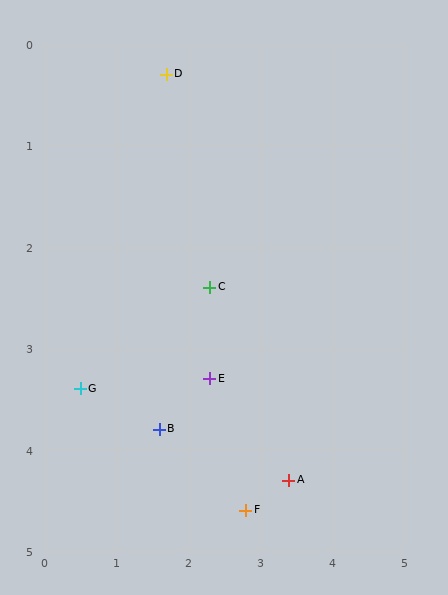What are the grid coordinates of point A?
Point A is at approximately (3.4, 4.3).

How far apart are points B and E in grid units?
Points B and E are about 0.9 grid units apart.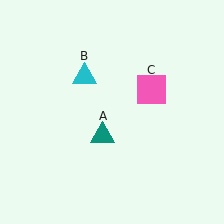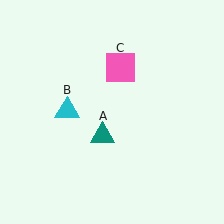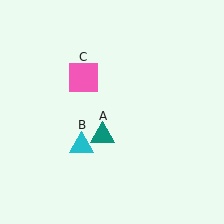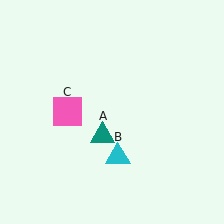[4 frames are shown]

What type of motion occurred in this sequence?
The cyan triangle (object B), pink square (object C) rotated counterclockwise around the center of the scene.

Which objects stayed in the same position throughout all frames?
Teal triangle (object A) remained stationary.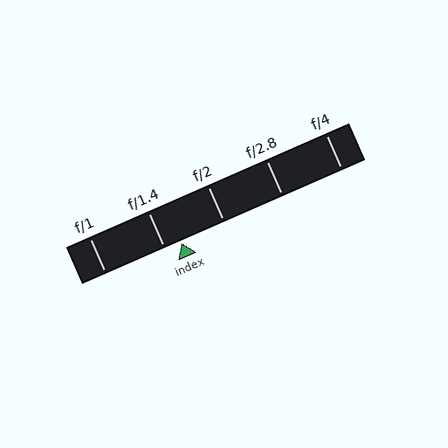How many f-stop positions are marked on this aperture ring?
There are 5 f-stop positions marked.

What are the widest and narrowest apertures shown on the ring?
The widest aperture shown is f/1 and the narrowest is f/4.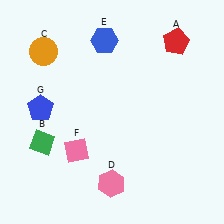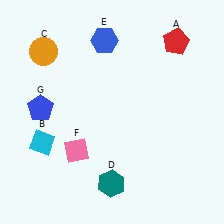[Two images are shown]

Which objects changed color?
B changed from green to cyan. D changed from pink to teal.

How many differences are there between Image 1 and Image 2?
There are 2 differences between the two images.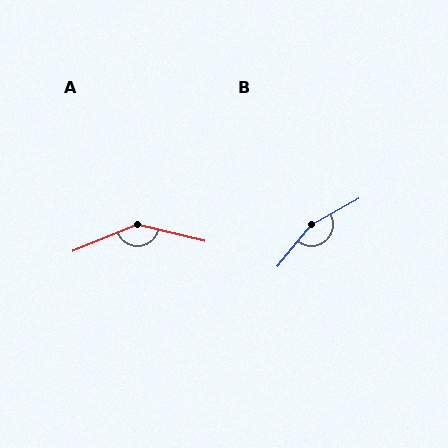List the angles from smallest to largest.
A (144°), B (159°).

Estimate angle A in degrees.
Approximately 144 degrees.